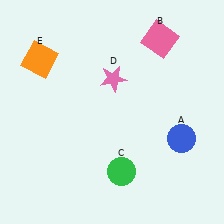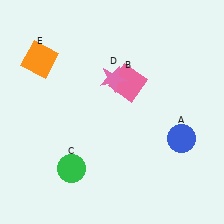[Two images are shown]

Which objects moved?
The objects that moved are: the pink square (B), the green circle (C).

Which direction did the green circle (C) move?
The green circle (C) moved left.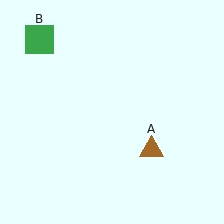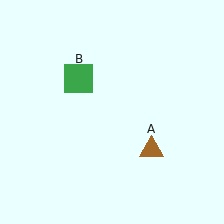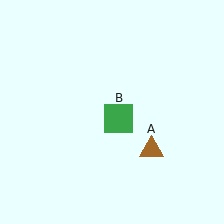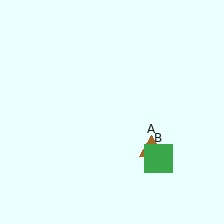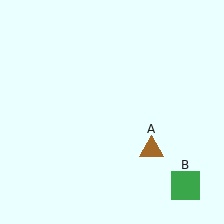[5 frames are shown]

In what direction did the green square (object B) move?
The green square (object B) moved down and to the right.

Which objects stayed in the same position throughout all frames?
Brown triangle (object A) remained stationary.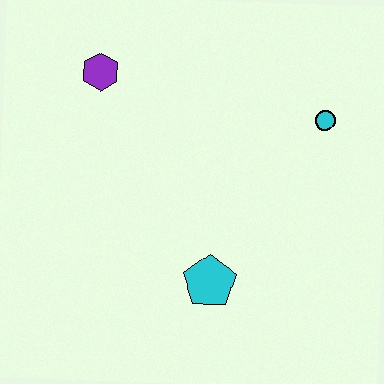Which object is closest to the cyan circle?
The cyan pentagon is closest to the cyan circle.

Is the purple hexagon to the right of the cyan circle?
No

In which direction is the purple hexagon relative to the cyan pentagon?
The purple hexagon is above the cyan pentagon.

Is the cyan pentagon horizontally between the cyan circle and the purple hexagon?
Yes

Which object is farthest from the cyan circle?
The purple hexagon is farthest from the cyan circle.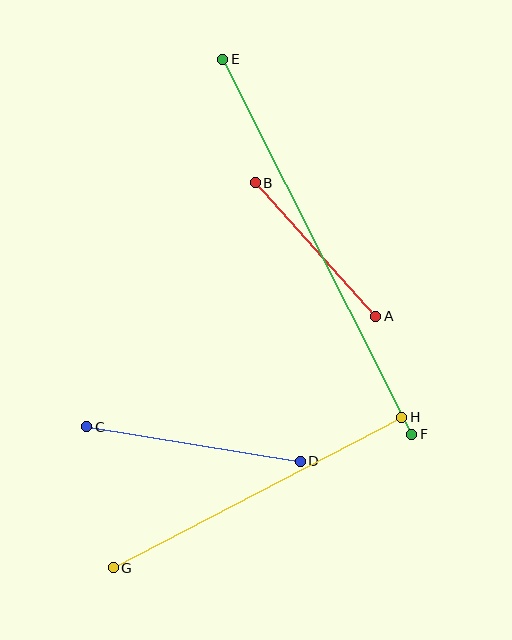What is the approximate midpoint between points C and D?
The midpoint is at approximately (194, 444) pixels.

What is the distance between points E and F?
The distance is approximately 420 pixels.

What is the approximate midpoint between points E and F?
The midpoint is at approximately (317, 247) pixels.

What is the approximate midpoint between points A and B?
The midpoint is at approximately (315, 249) pixels.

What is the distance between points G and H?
The distance is approximately 326 pixels.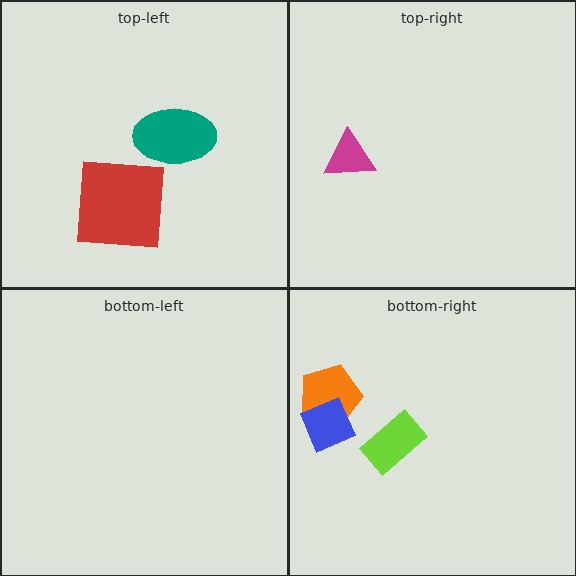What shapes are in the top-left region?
The red square, the teal ellipse.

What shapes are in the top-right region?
The magenta triangle.